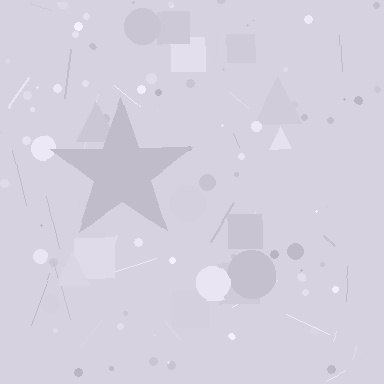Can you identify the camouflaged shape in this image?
The camouflaged shape is a star.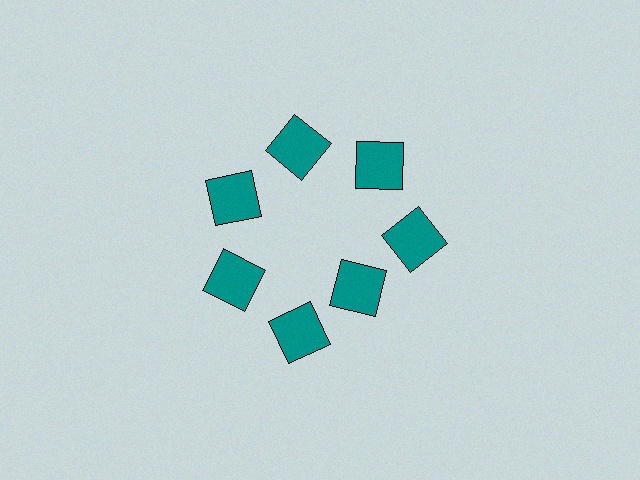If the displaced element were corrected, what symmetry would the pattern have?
It would have 7-fold rotational symmetry — the pattern would map onto itself every 51 degrees.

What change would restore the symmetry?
The symmetry would be restored by moving it outward, back onto the ring so that all 7 squares sit at equal angles and equal distance from the center.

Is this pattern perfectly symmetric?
No. The 7 teal squares are arranged in a ring, but one element near the 5 o'clock position is pulled inward toward the center, breaking the 7-fold rotational symmetry.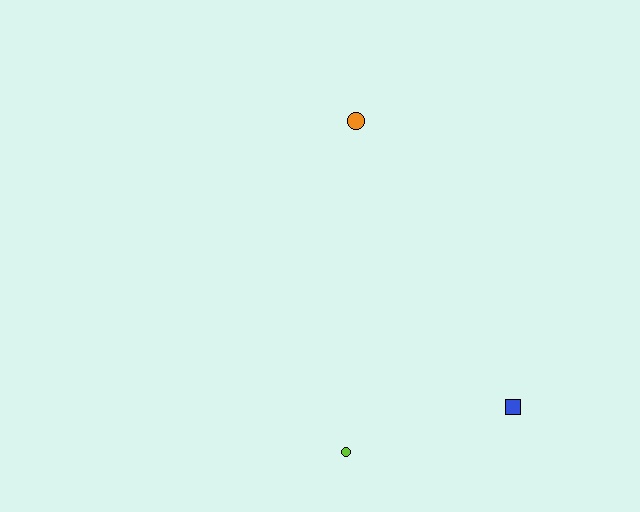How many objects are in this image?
There are 3 objects.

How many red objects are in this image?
There are no red objects.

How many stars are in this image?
There are no stars.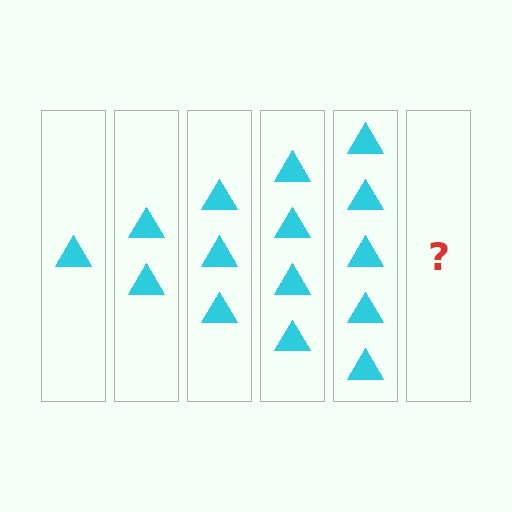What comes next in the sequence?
The next element should be 6 triangles.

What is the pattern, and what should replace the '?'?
The pattern is that each step adds one more triangle. The '?' should be 6 triangles.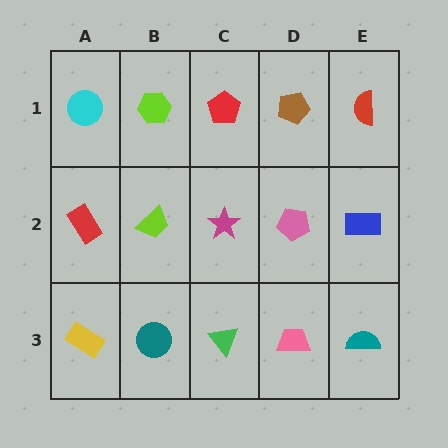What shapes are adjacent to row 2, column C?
A red pentagon (row 1, column C), a green triangle (row 3, column C), a lime trapezoid (row 2, column B), a pink pentagon (row 2, column D).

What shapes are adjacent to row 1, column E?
A blue rectangle (row 2, column E), a brown pentagon (row 1, column D).